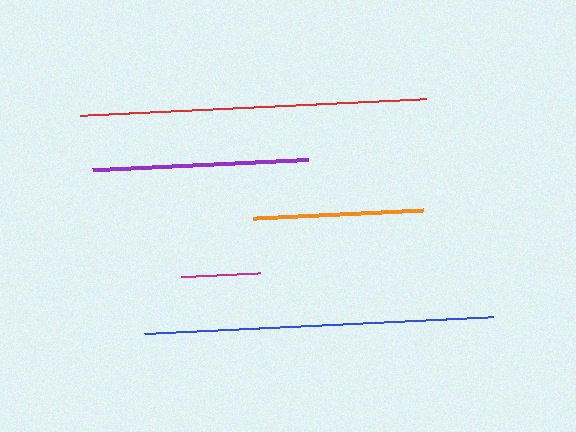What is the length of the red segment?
The red segment is approximately 346 pixels long.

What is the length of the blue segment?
The blue segment is approximately 349 pixels long.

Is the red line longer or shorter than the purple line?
The red line is longer than the purple line.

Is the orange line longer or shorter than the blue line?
The blue line is longer than the orange line.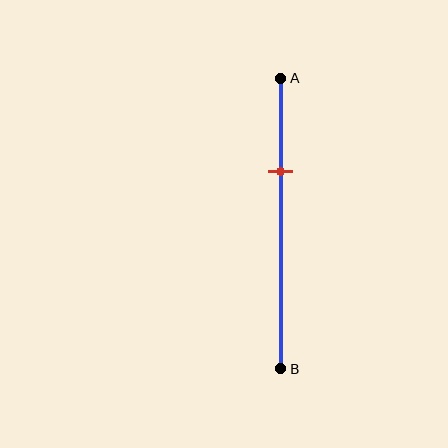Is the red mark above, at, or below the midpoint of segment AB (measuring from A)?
The red mark is above the midpoint of segment AB.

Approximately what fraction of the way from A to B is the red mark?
The red mark is approximately 30% of the way from A to B.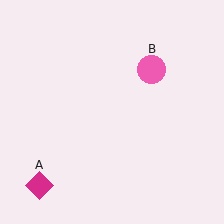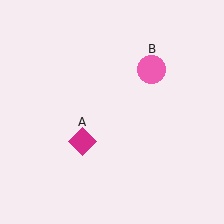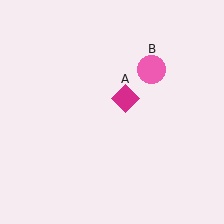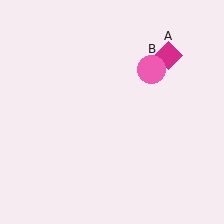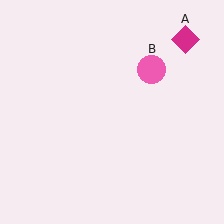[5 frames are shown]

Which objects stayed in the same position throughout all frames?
Pink circle (object B) remained stationary.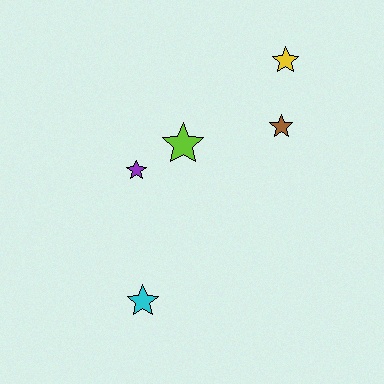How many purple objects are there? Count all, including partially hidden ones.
There is 1 purple object.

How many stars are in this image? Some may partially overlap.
There are 5 stars.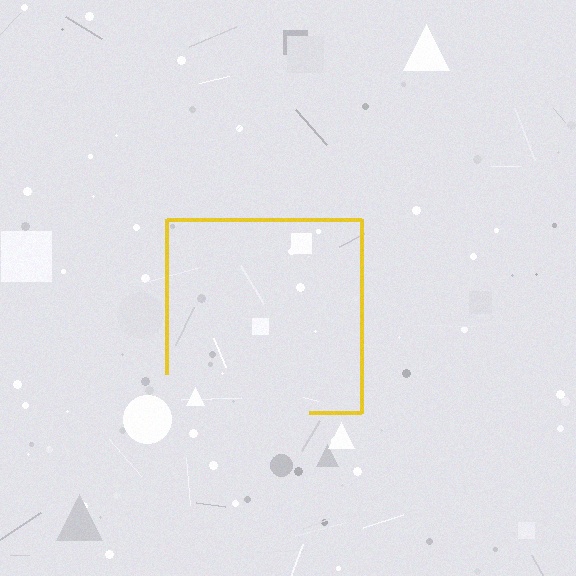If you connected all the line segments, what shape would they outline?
They would outline a square.